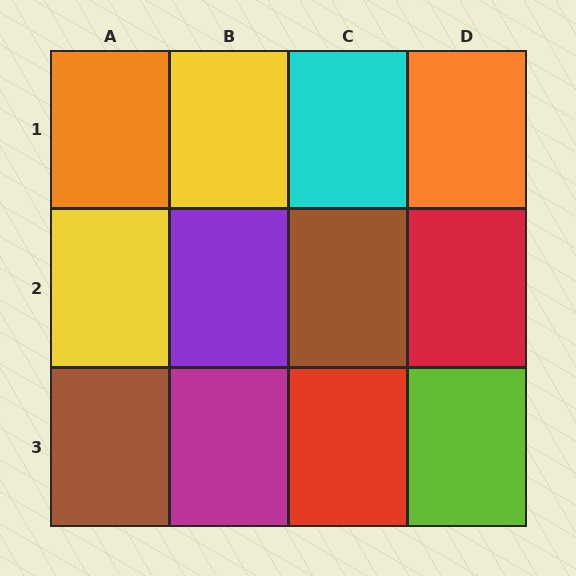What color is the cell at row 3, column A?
Brown.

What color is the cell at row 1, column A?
Orange.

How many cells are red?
2 cells are red.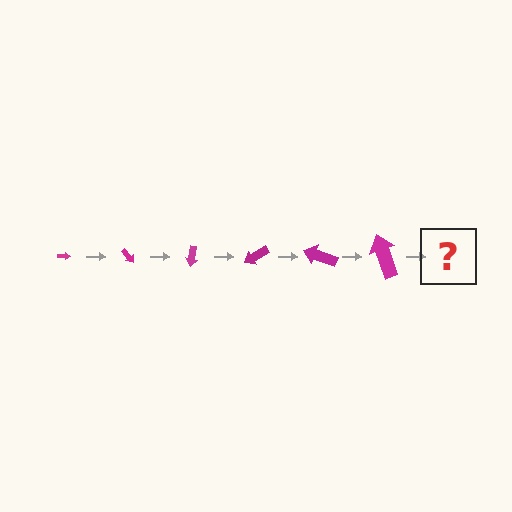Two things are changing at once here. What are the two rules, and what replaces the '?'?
The two rules are that the arrow grows larger each step and it rotates 50 degrees each step. The '?' should be an arrow, larger than the previous one and rotated 300 degrees from the start.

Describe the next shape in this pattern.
It should be an arrow, larger than the previous one and rotated 300 degrees from the start.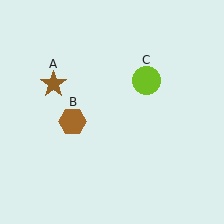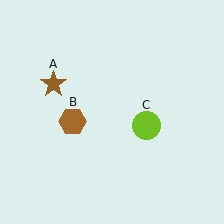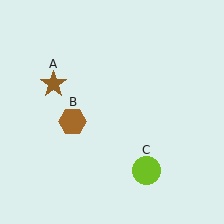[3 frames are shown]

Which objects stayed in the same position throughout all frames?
Brown star (object A) and brown hexagon (object B) remained stationary.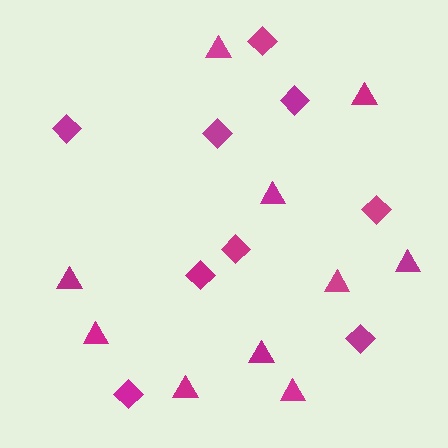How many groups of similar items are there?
There are 2 groups: one group of diamonds (9) and one group of triangles (10).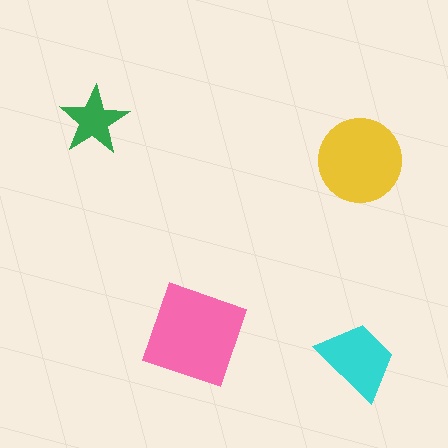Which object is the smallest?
The green star.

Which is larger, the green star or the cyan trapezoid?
The cyan trapezoid.